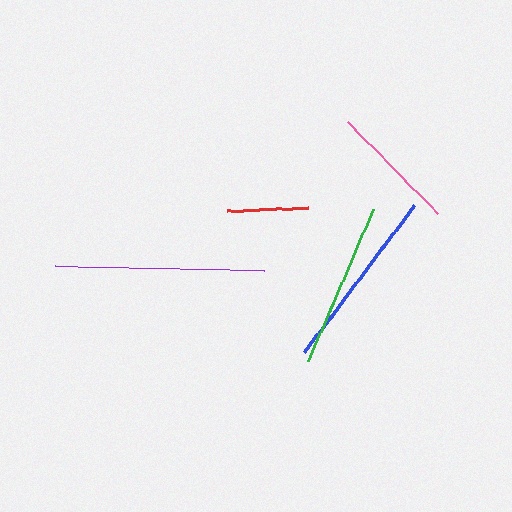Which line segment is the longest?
The purple line is the longest at approximately 209 pixels.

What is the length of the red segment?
The red segment is approximately 81 pixels long.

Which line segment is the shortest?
The red line is the shortest at approximately 81 pixels.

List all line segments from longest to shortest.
From longest to shortest: purple, blue, green, pink, red.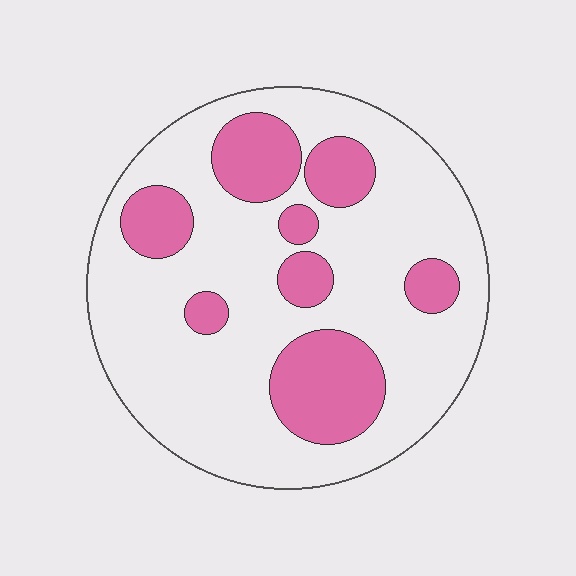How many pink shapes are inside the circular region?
8.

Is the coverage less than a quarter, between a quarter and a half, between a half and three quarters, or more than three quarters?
Between a quarter and a half.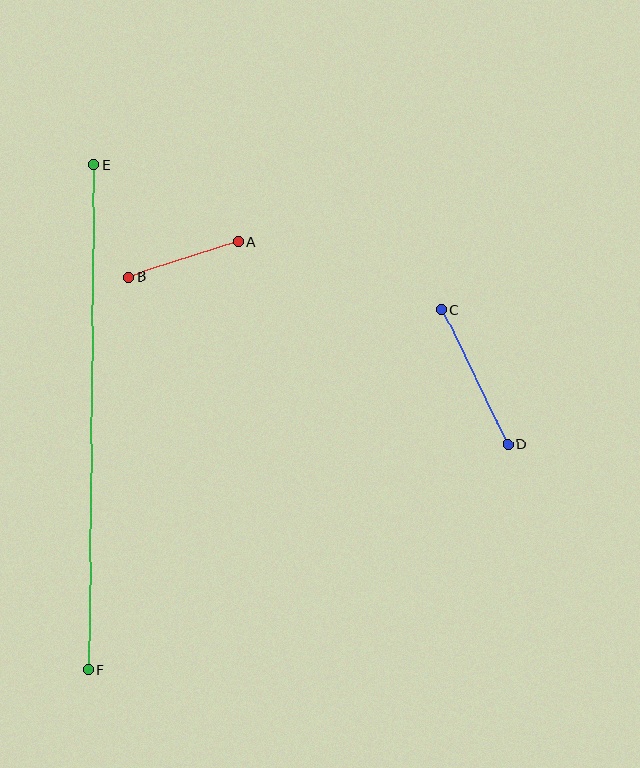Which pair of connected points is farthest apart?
Points E and F are farthest apart.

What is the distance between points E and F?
The distance is approximately 505 pixels.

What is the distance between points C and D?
The distance is approximately 150 pixels.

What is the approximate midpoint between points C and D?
The midpoint is at approximately (475, 377) pixels.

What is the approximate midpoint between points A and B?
The midpoint is at approximately (183, 259) pixels.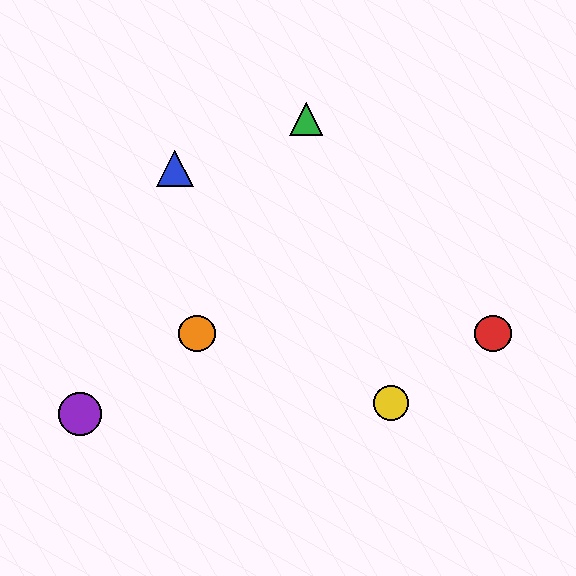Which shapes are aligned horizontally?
The red circle, the orange circle are aligned horizontally.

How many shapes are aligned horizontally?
2 shapes (the red circle, the orange circle) are aligned horizontally.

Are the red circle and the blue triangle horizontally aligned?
No, the red circle is at y≈334 and the blue triangle is at y≈169.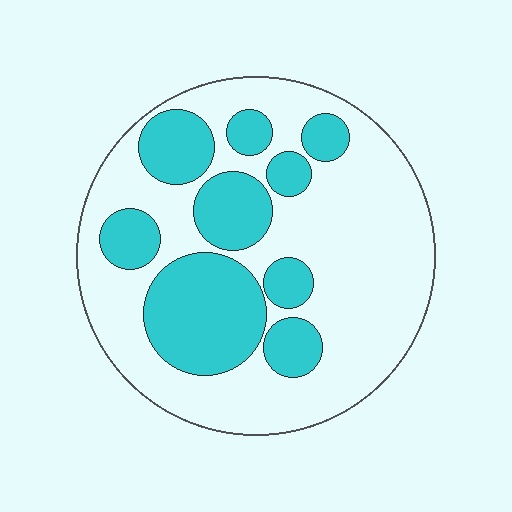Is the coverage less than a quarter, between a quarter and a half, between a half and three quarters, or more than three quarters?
Between a quarter and a half.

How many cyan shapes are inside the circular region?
9.